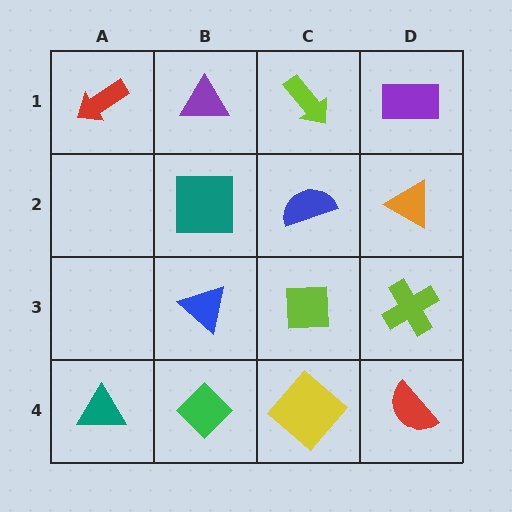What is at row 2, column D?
An orange triangle.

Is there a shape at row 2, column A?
No, that cell is empty.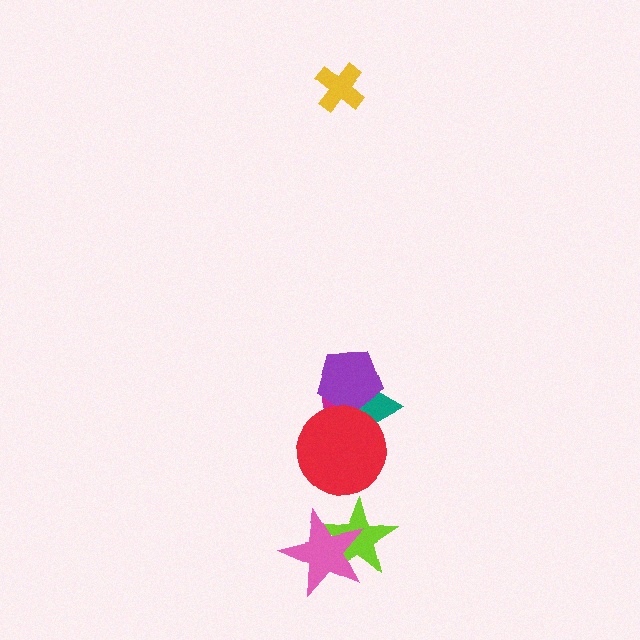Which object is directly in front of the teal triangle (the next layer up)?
The purple pentagon is directly in front of the teal triangle.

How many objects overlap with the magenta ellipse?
3 objects overlap with the magenta ellipse.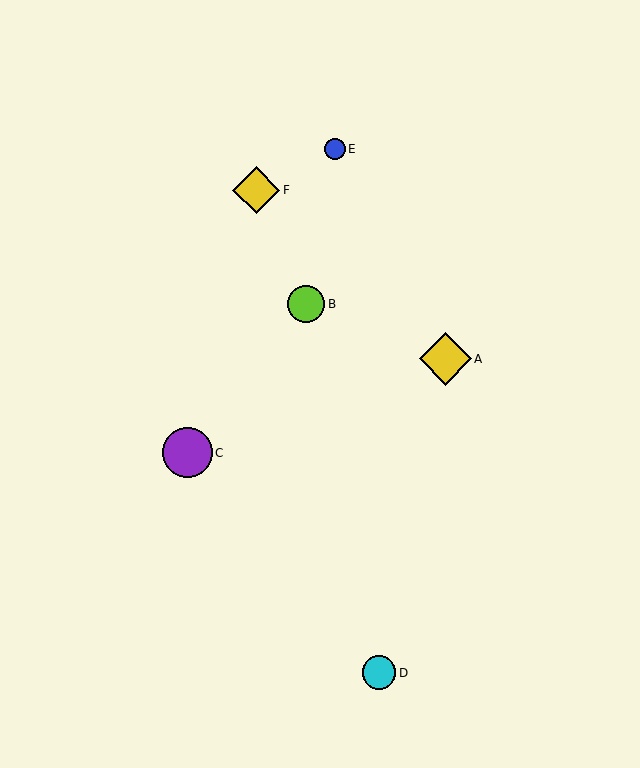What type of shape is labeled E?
Shape E is a blue circle.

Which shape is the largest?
The yellow diamond (labeled A) is the largest.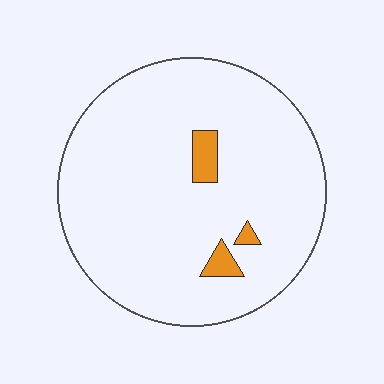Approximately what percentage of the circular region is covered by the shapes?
Approximately 5%.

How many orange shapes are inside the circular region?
3.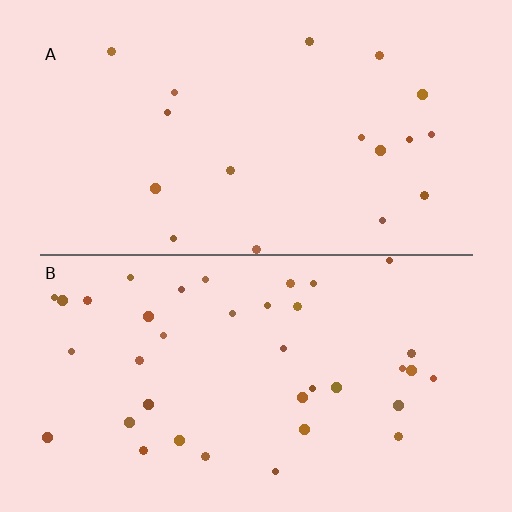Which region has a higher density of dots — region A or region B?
B (the bottom).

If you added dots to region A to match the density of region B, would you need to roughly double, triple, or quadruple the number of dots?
Approximately double.